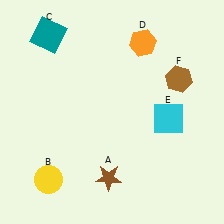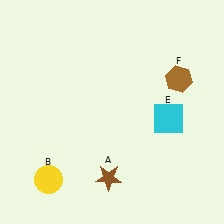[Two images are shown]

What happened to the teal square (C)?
The teal square (C) was removed in Image 2. It was in the top-left area of Image 1.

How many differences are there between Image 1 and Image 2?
There are 2 differences between the two images.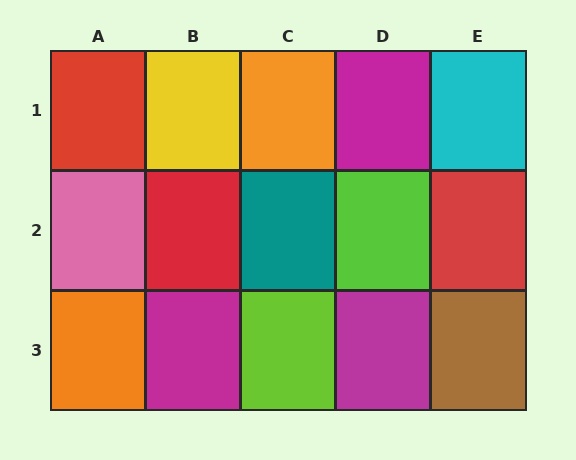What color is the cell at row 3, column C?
Lime.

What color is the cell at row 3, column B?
Magenta.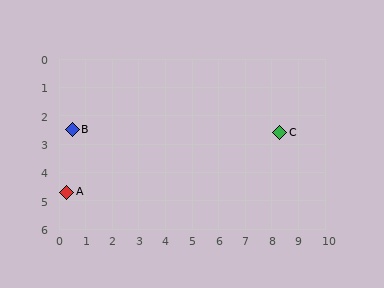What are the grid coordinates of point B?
Point B is at approximately (0.5, 2.5).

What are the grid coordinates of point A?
Point A is at approximately (0.3, 4.7).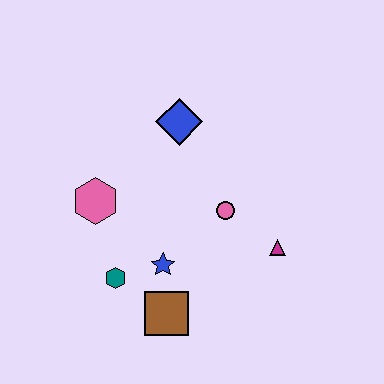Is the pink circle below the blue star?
No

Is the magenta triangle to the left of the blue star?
No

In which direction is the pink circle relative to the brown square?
The pink circle is above the brown square.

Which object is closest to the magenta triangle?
The pink circle is closest to the magenta triangle.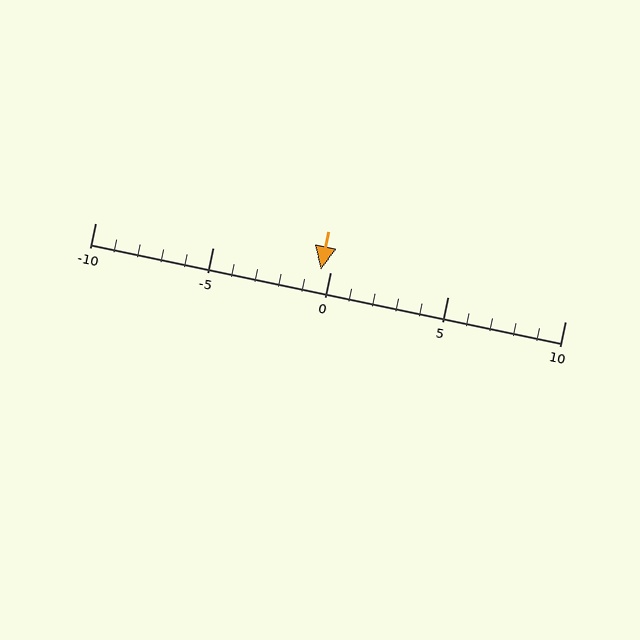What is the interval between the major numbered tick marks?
The major tick marks are spaced 5 units apart.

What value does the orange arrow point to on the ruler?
The orange arrow points to approximately 0.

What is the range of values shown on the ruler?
The ruler shows values from -10 to 10.